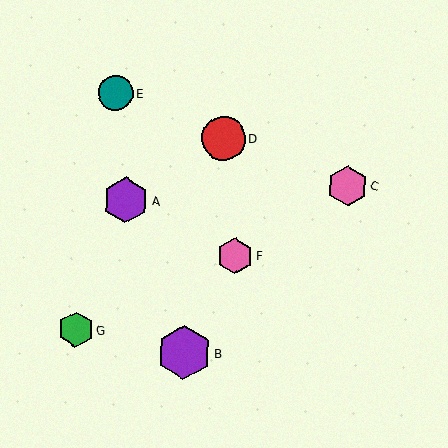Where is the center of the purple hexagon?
The center of the purple hexagon is at (184, 352).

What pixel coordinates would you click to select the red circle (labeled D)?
Click at (223, 138) to select the red circle D.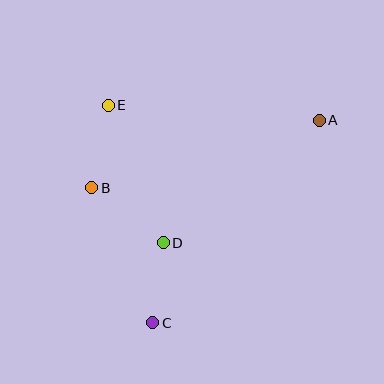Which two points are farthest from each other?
Points A and C are farthest from each other.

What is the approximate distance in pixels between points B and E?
The distance between B and E is approximately 84 pixels.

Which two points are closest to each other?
Points C and D are closest to each other.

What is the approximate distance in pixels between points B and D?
The distance between B and D is approximately 90 pixels.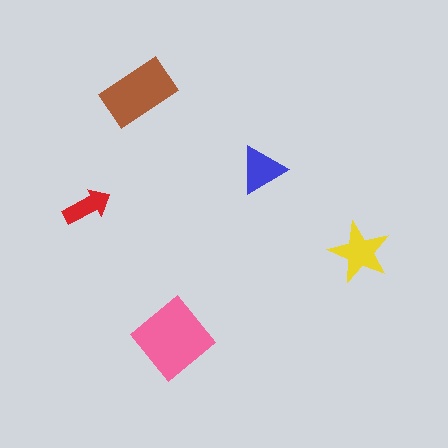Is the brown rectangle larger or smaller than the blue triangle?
Larger.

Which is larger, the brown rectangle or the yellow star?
The brown rectangle.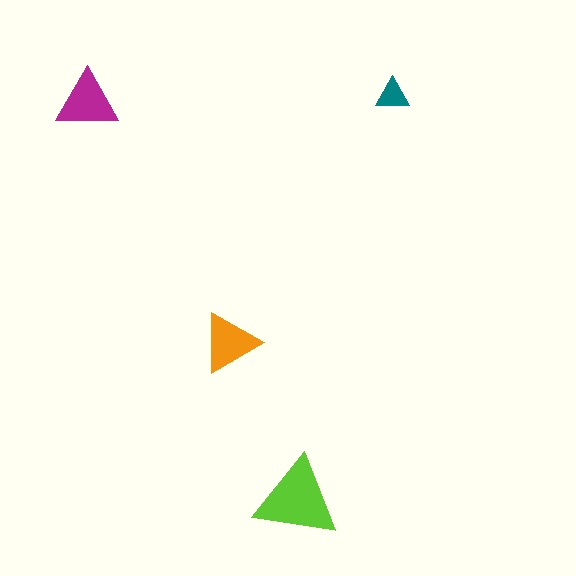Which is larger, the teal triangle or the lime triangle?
The lime one.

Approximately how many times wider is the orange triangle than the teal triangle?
About 1.5 times wider.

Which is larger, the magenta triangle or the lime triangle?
The lime one.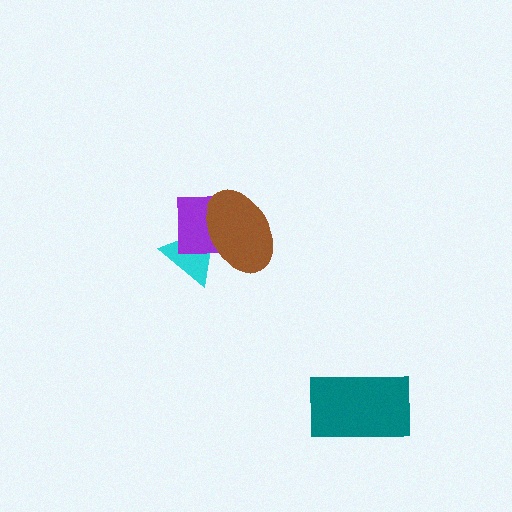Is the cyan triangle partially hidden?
Yes, it is partially covered by another shape.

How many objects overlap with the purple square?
2 objects overlap with the purple square.